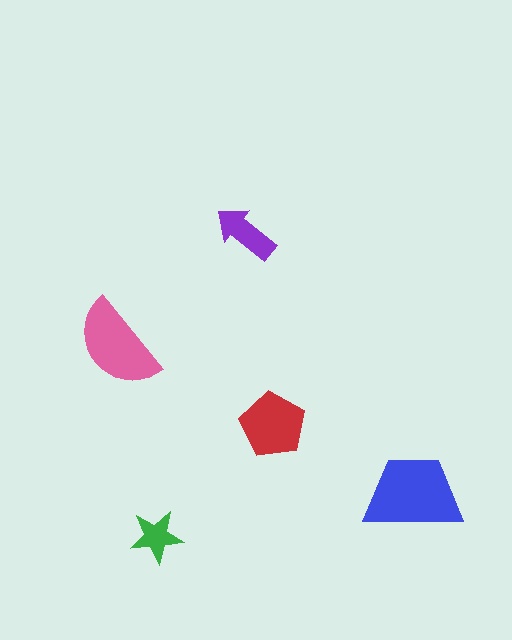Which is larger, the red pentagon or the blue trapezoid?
The blue trapezoid.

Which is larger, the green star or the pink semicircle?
The pink semicircle.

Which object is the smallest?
The green star.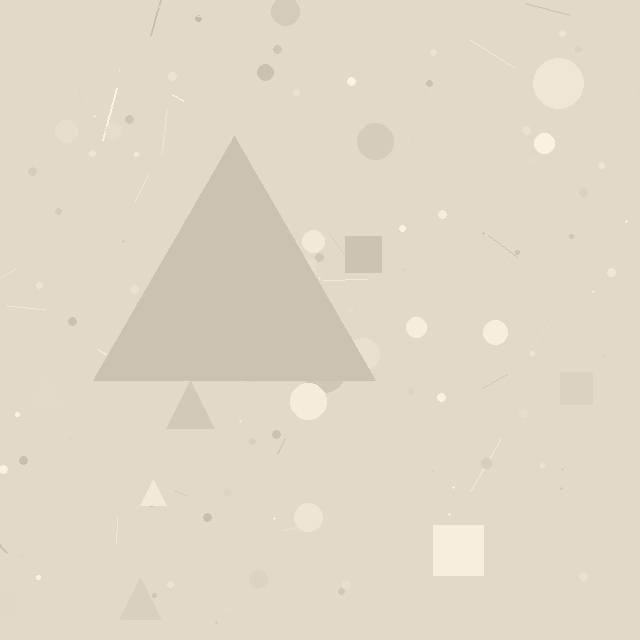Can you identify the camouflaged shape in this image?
The camouflaged shape is a triangle.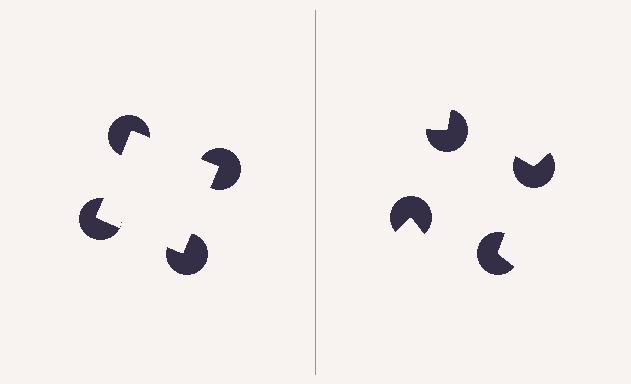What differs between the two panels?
The pac-man discs are positioned identically on both sides; only the wedge orientations differ. On the left they align to a square; on the right they are misaligned.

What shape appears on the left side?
An illusory square.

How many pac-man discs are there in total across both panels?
8 — 4 on each side.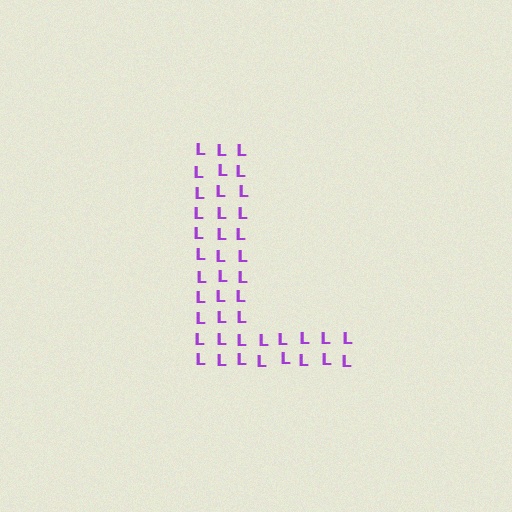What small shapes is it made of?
It is made of small letter L's.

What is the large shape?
The large shape is the letter L.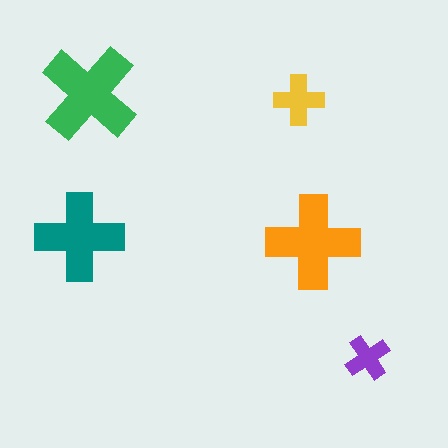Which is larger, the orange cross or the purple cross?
The orange one.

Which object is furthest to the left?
The teal cross is leftmost.